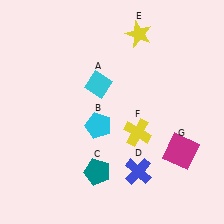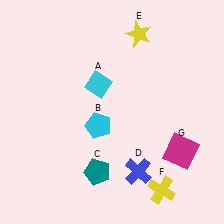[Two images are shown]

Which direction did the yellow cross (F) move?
The yellow cross (F) moved down.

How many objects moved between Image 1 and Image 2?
1 object moved between the two images.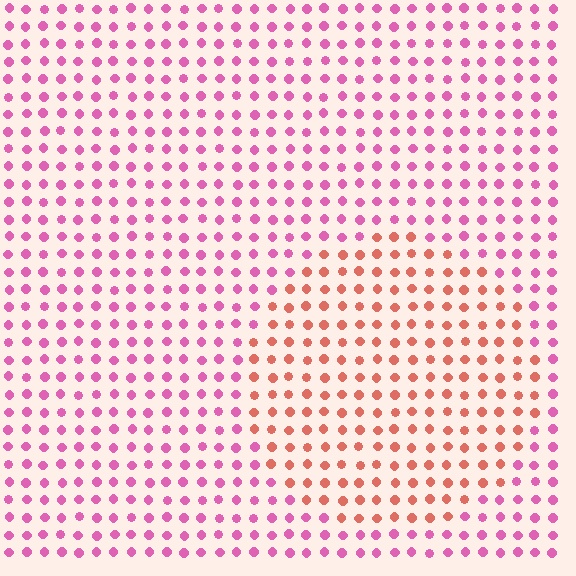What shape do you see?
I see a circle.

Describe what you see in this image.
The image is filled with small pink elements in a uniform arrangement. A circle-shaped region is visible where the elements are tinted to a slightly different hue, forming a subtle color boundary.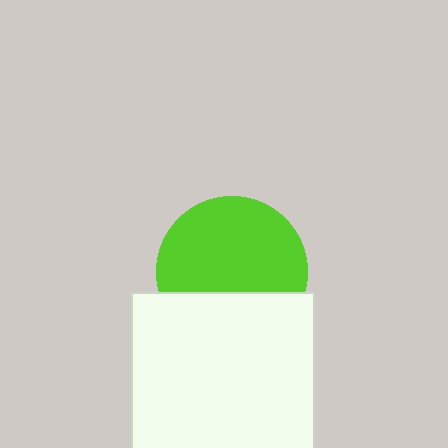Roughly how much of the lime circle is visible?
Most of it is visible (roughly 66%).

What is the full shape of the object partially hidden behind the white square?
The partially hidden object is a lime circle.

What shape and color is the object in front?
The object in front is a white square.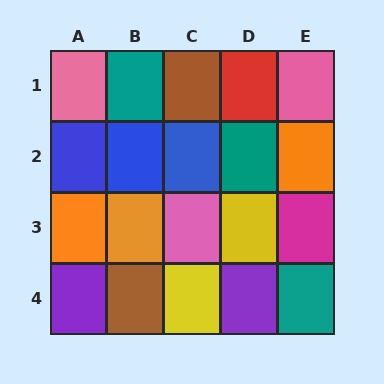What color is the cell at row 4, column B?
Brown.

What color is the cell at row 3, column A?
Orange.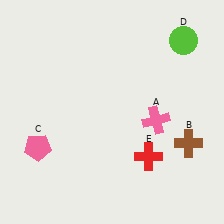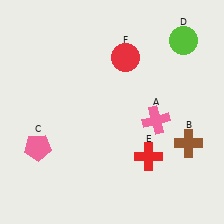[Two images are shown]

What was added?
A red circle (F) was added in Image 2.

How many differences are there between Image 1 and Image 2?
There is 1 difference between the two images.